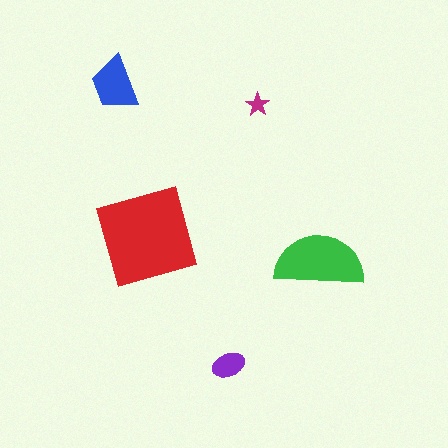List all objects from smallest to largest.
The magenta star, the purple ellipse, the blue trapezoid, the green semicircle, the red diamond.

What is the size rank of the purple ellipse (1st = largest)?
4th.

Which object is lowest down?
The purple ellipse is bottommost.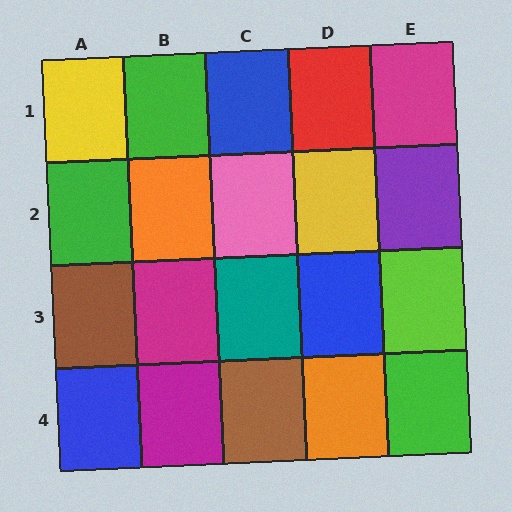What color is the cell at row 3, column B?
Magenta.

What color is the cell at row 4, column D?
Orange.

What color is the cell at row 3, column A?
Brown.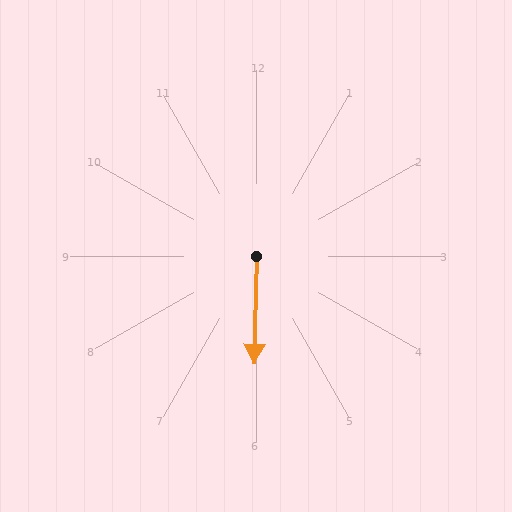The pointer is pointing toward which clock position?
Roughly 6 o'clock.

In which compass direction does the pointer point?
South.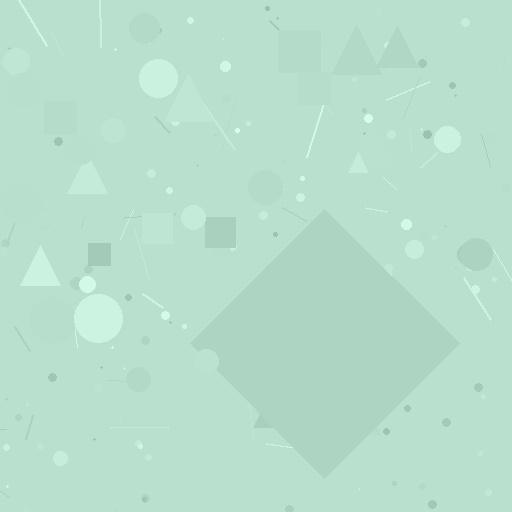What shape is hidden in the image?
A diamond is hidden in the image.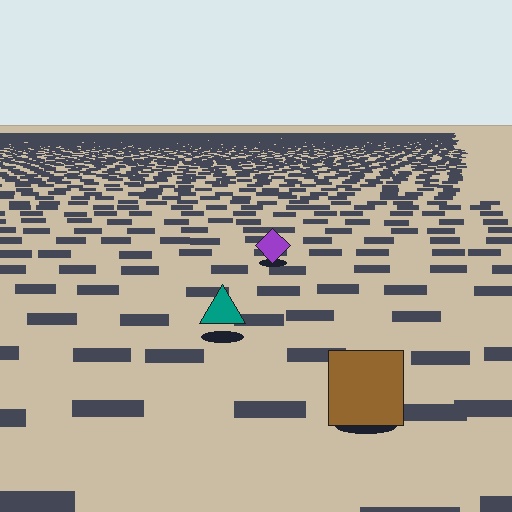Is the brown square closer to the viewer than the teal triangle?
Yes. The brown square is closer — you can tell from the texture gradient: the ground texture is coarser near it.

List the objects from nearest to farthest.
From nearest to farthest: the brown square, the teal triangle, the purple diamond.